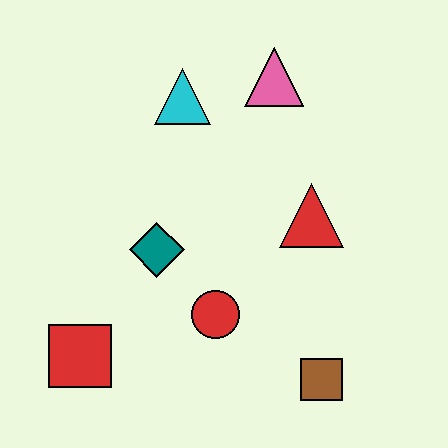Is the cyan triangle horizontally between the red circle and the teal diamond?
Yes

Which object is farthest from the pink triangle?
The red square is farthest from the pink triangle.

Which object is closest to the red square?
The teal diamond is closest to the red square.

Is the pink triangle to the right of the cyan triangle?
Yes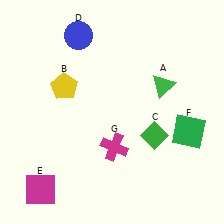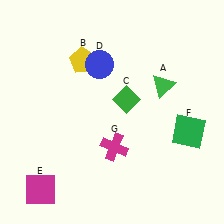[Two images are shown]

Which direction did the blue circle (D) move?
The blue circle (D) moved down.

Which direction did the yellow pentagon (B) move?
The yellow pentagon (B) moved up.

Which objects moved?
The objects that moved are: the yellow pentagon (B), the green diamond (C), the blue circle (D).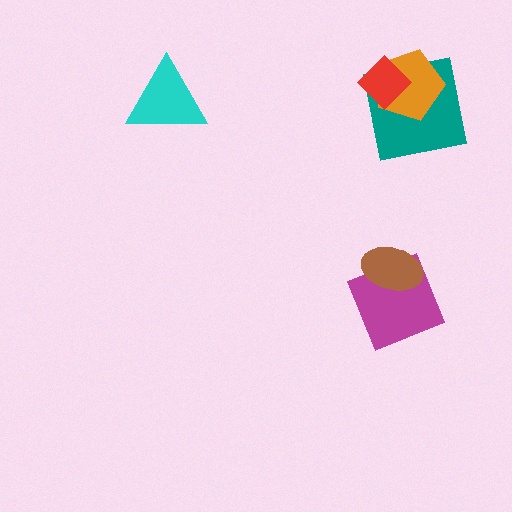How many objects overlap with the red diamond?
2 objects overlap with the red diamond.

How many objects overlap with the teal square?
2 objects overlap with the teal square.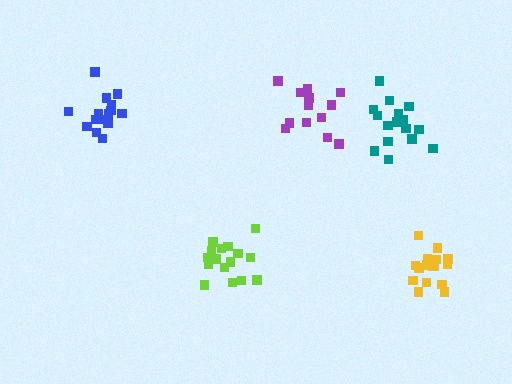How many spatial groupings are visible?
There are 5 spatial groupings.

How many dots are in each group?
Group 1: 15 dots, Group 2: 16 dots, Group 3: 16 dots, Group 4: 17 dots, Group 5: 15 dots (79 total).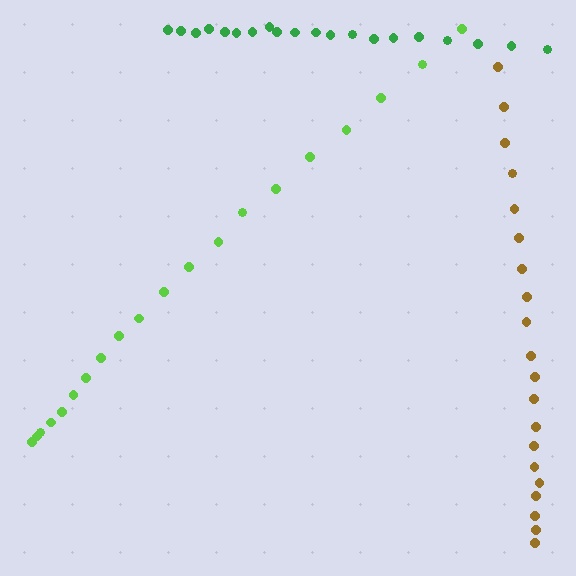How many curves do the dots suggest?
There are 3 distinct paths.